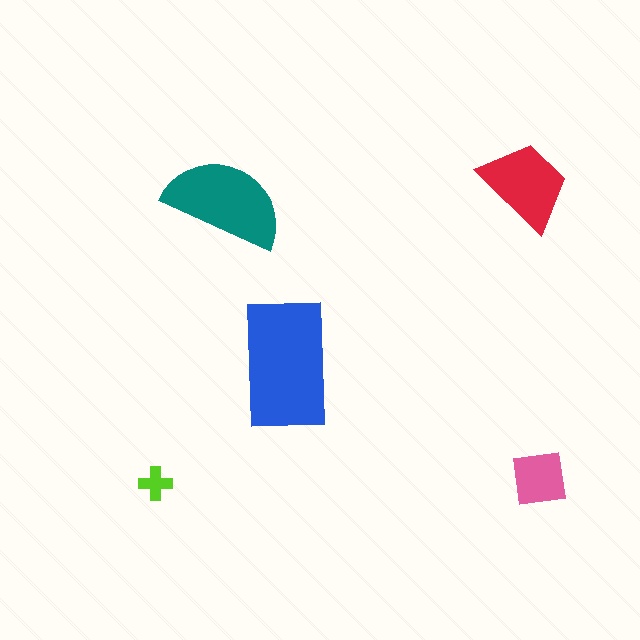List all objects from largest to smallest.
The blue rectangle, the teal semicircle, the red trapezoid, the pink square, the lime cross.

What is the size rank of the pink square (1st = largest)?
4th.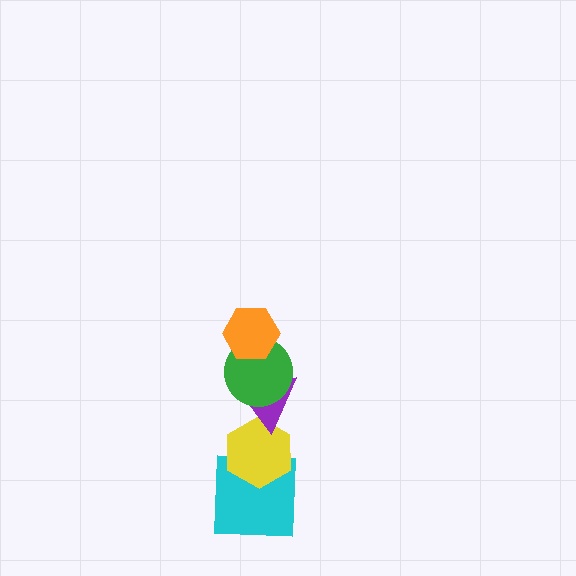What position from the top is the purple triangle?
The purple triangle is 3rd from the top.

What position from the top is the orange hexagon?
The orange hexagon is 1st from the top.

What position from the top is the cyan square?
The cyan square is 5th from the top.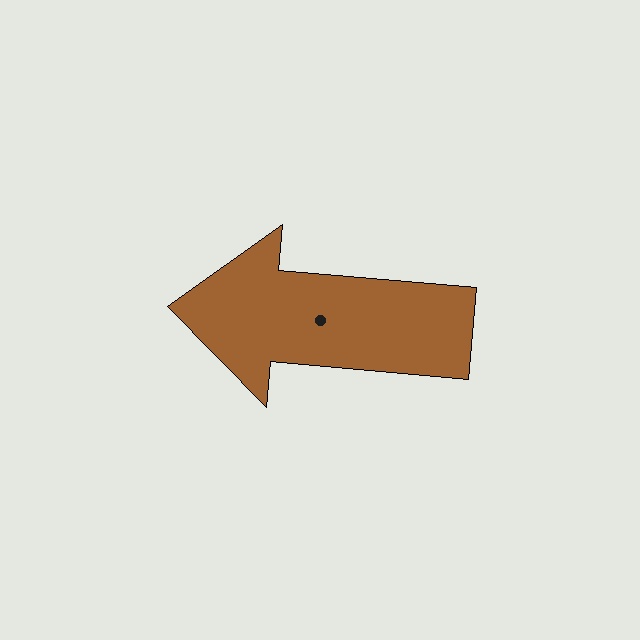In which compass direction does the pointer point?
West.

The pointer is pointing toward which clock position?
Roughly 9 o'clock.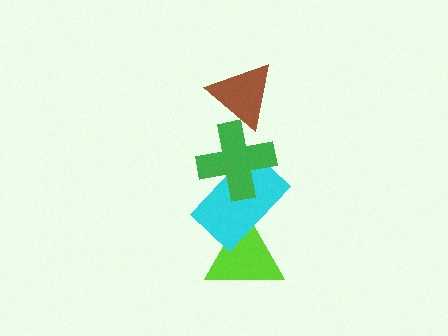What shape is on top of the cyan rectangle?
The green cross is on top of the cyan rectangle.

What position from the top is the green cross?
The green cross is 2nd from the top.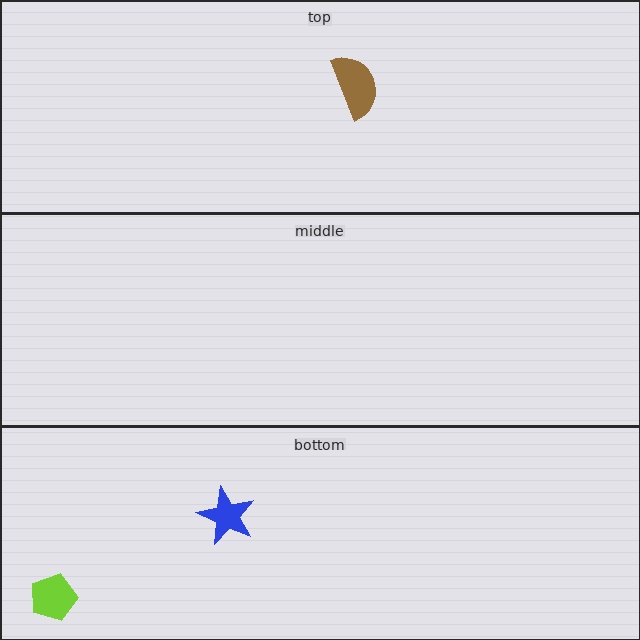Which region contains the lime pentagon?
The bottom region.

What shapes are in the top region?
The brown semicircle.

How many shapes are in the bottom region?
2.